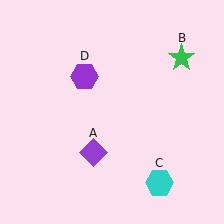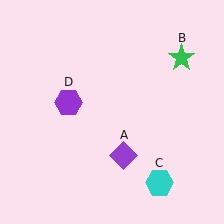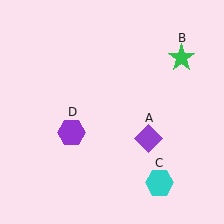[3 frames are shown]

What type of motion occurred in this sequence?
The purple diamond (object A), purple hexagon (object D) rotated counterclockwise around the center of the scene.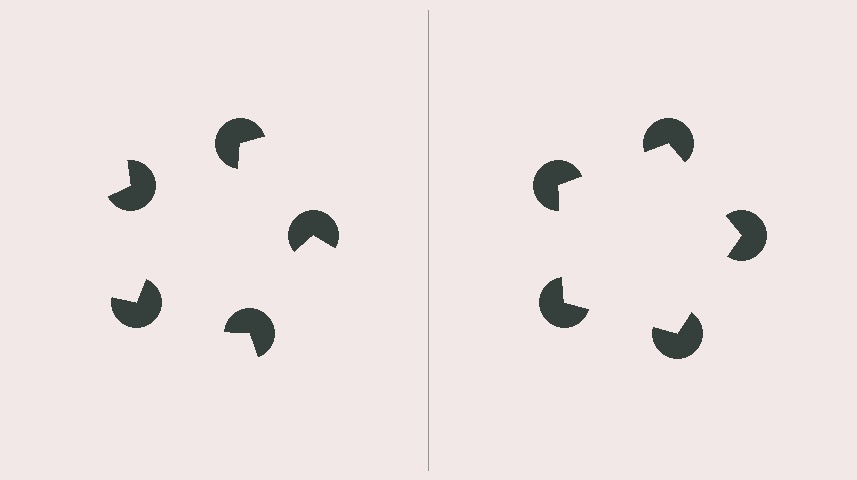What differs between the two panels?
The pac-man discs are positioned identically on both sides; only the wedge orientations differ. On the right they align to a pentagon; on the left they are misaligned.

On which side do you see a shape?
An illusory pentagon appears on the right side. On the left side the wedge cuts are rotated, so no coherent shape forms.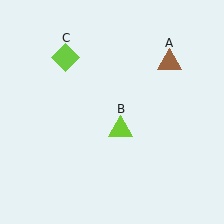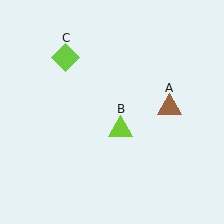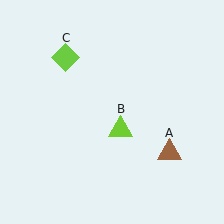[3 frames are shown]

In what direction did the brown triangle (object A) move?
The brown triangle (object A) moved down.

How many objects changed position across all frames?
1 object changed position: brown triangle (object A).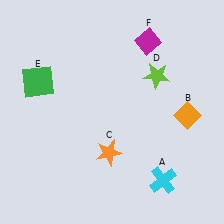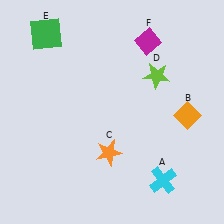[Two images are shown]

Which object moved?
The green square (E) moved up.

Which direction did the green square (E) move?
The green square (E) moved up.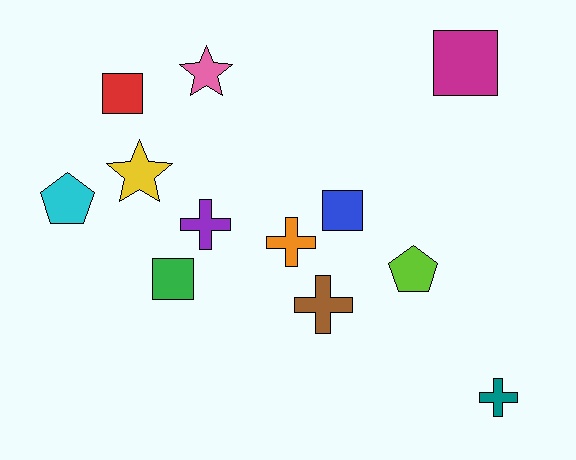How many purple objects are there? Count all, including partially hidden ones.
There is 1 purple object.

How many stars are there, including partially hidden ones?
There are 2 stars.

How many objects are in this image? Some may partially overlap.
There are 12 objects.